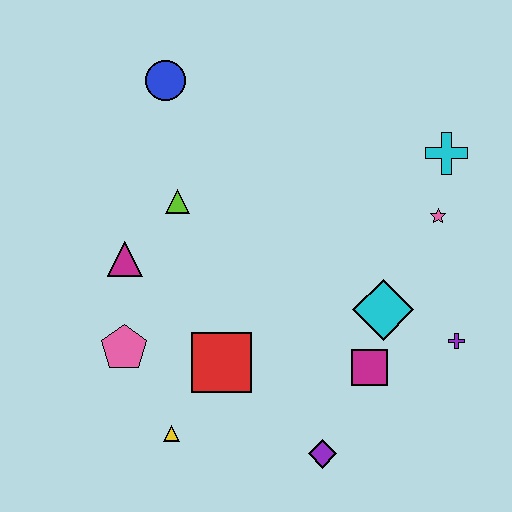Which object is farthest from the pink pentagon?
The cyan cross is farthest from the pink pentagon.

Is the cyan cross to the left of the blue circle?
No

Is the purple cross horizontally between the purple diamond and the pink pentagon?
No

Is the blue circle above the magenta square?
Yes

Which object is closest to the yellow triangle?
The red square is closest to the yellow triangle.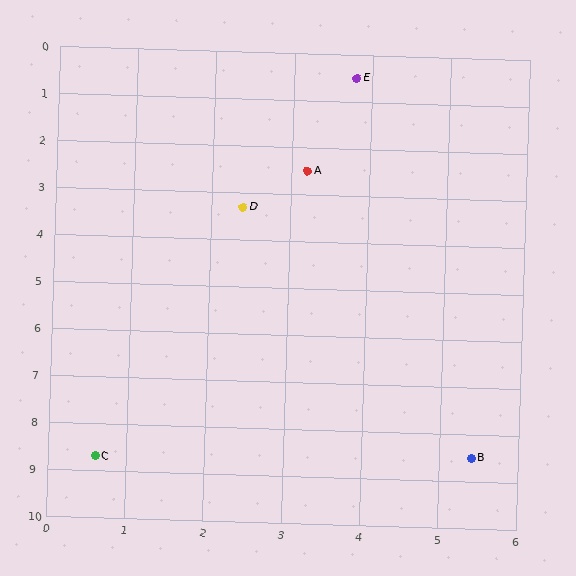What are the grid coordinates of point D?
Point D is at approximately (2.4, 3.3).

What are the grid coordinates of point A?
Point A is at approximately (3.2, 2.5).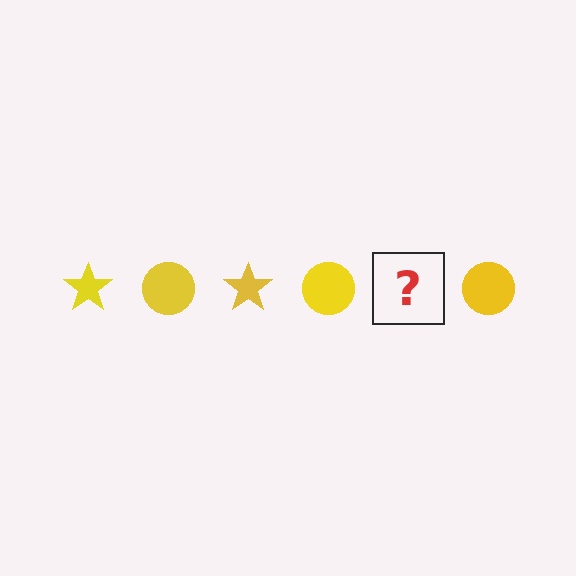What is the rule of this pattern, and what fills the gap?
The rule is that the pattern cycles through star, circle shapes in yellow. The gap should be filled with a yellow star.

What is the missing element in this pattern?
The missing element is a yellow star.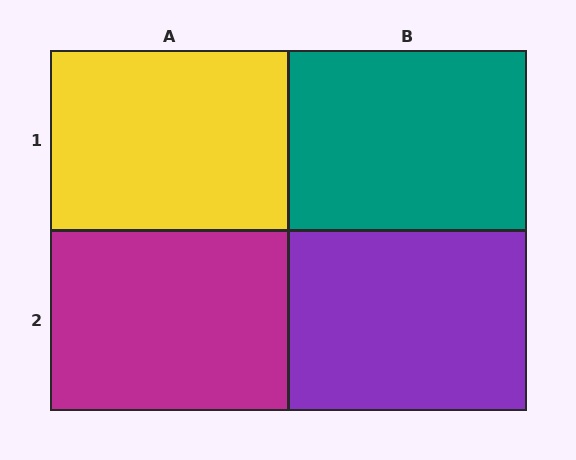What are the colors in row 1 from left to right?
Yellow, teal.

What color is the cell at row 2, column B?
Purple.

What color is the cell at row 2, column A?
Magenta.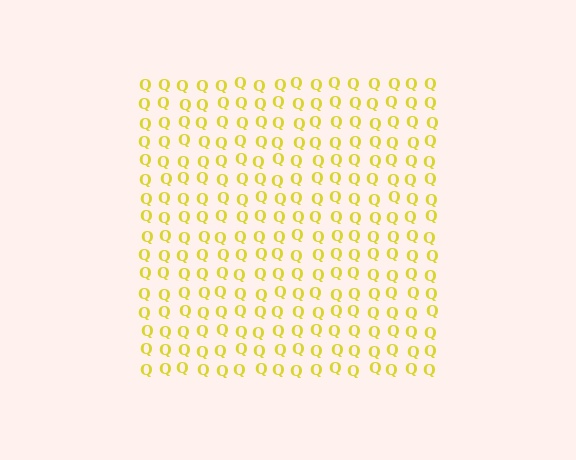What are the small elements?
The small elements are letter Q's.